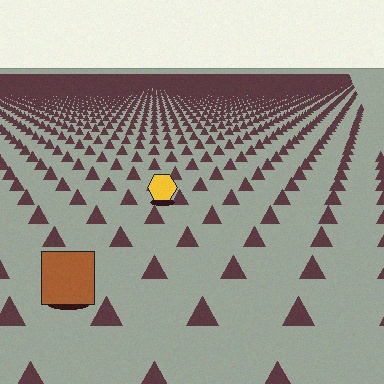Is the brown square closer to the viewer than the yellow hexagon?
Yes. The brown square is closer — you can tell from the texture gradient: the ground texture is coarser near it.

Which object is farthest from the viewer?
The yellow hexagon is farthest from the viewer. It appears smaller and the ground texture around it is denser.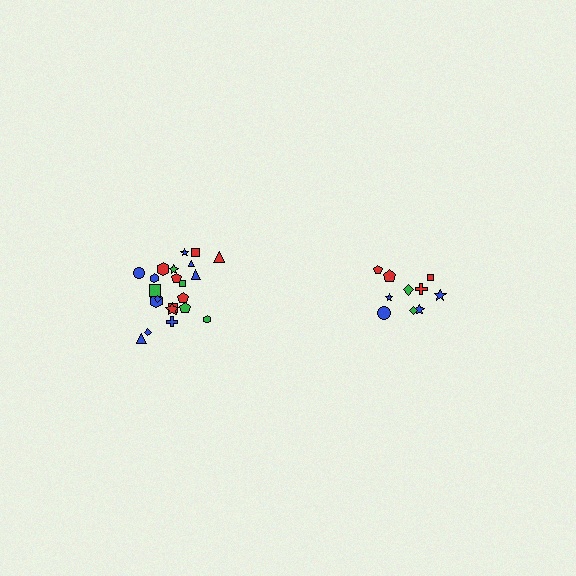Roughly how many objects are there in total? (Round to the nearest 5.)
Roughly 30 objects in total.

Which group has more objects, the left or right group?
The left group.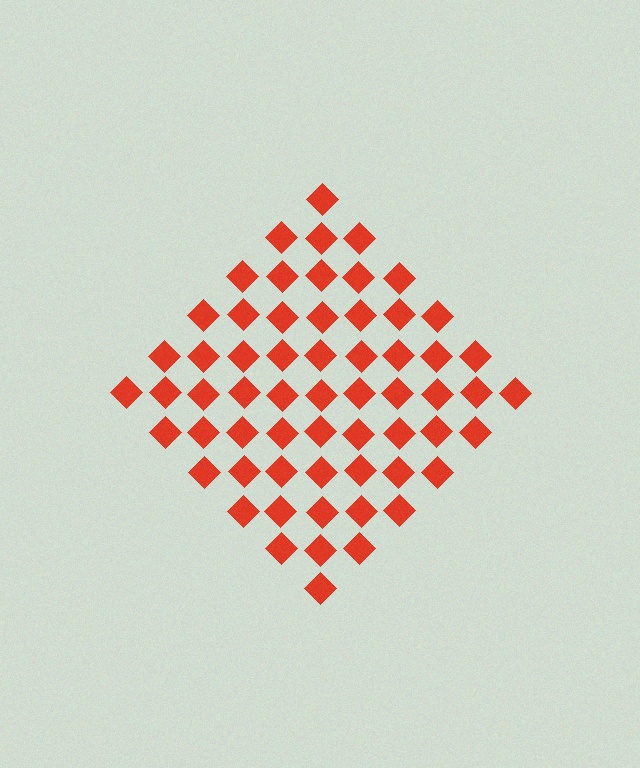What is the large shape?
The large shape is a diamond.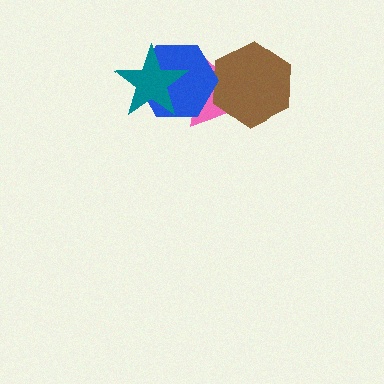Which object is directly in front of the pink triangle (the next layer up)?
The brown hexagon is directly in front of the pink triangle.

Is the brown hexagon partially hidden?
Yes, it is partially covered by another shape.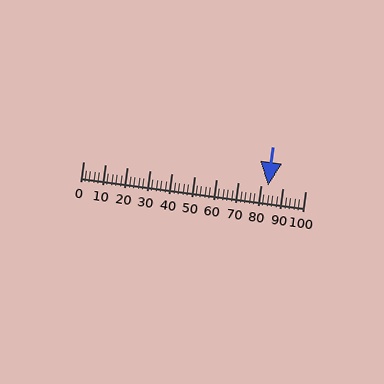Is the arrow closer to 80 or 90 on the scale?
The arrow is closer to 80.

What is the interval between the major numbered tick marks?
The major tick marks are spaced 10 units apart.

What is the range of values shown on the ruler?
The ruler shows values from 0 to 100.